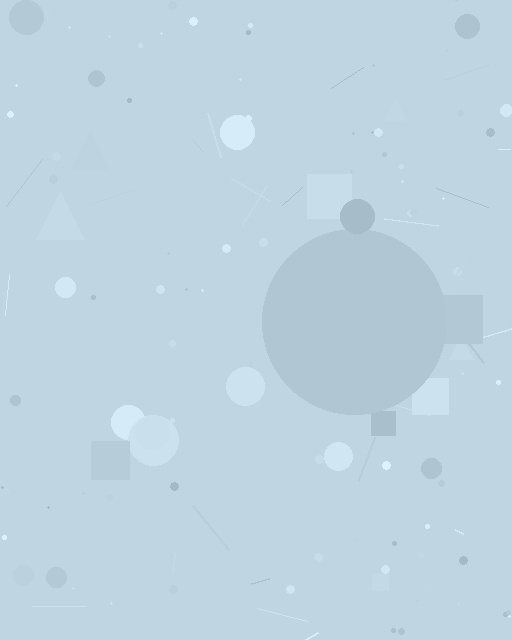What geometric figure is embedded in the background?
A circle is embedded in the background.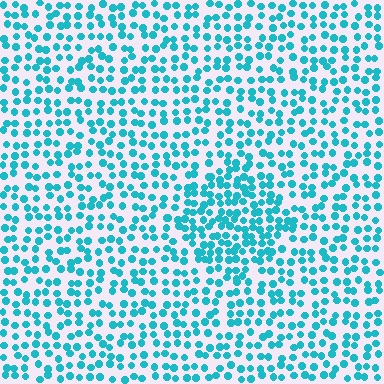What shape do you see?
I see a diamond.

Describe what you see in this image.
The image contains small cyan elements arranged at two different densities. A diamond-shaped region is visible where the elements are more densely packed than the surrounding area.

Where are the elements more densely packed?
The elements are more densely packed inside the diamond boundary.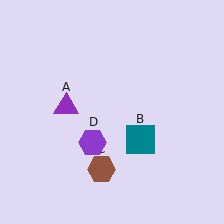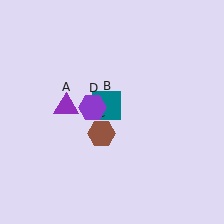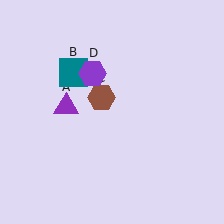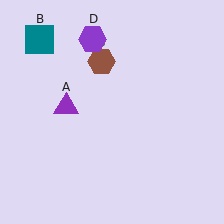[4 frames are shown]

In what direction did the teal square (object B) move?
The teal square (object B) moved up and to the left.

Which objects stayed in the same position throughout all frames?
Purple triangle (object A) remained stationary.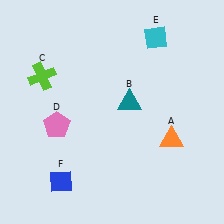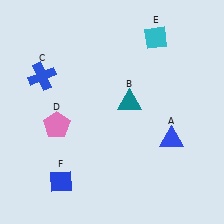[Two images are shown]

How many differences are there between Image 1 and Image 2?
There are 2 differences between the two images.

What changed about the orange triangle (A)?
In Image 1, A is orange. In Image 2, it changed to blue.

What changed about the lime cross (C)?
In Image 1, C is lime. In Image 2, it changed to blue.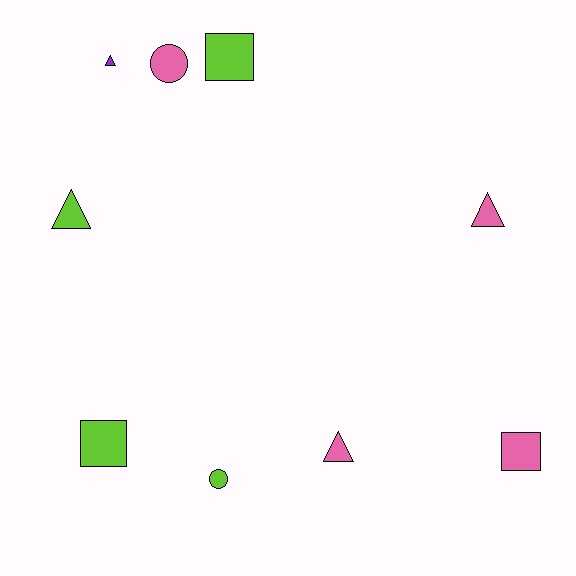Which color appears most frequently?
Lime, with 4 objects.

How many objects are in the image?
There are 9 objects.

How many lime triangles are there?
There is 1 lime triangle.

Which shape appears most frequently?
Triangle, with 4 objects.